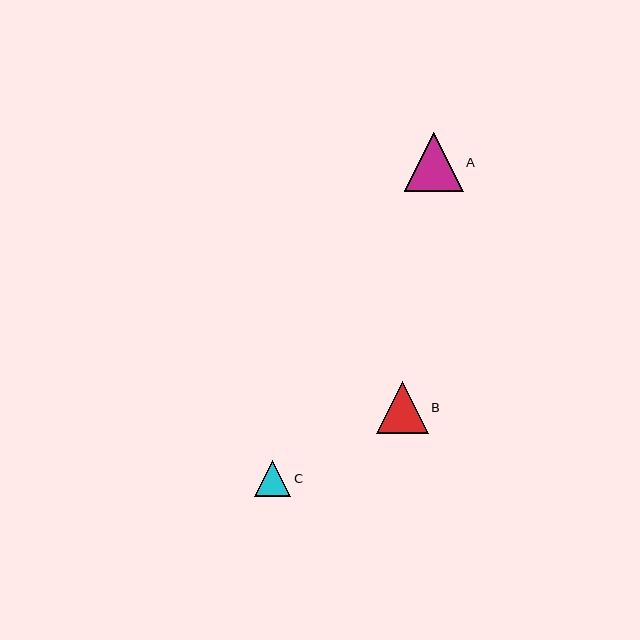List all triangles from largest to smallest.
From largest to smallest: A, B, C.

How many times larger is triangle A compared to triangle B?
Triangle A is approximately 1.1 times the size of triangle B.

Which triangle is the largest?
Triangle A is the largest with a size of approximately 59 pixels.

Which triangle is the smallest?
Triangle C is the smallest with a size of approximately 36 pixels.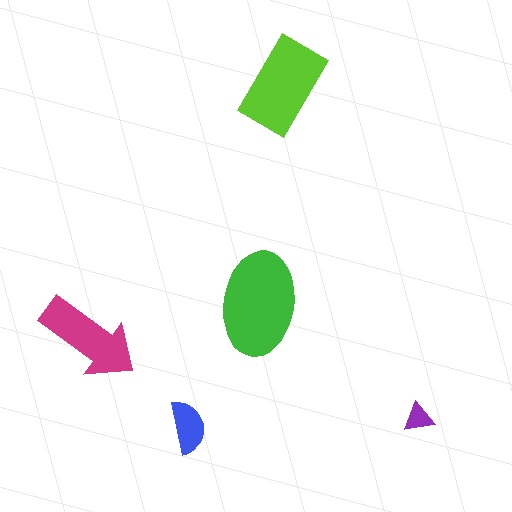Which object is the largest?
The green ellipse.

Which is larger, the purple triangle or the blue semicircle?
The blue semicircle.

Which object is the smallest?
The purple triangle.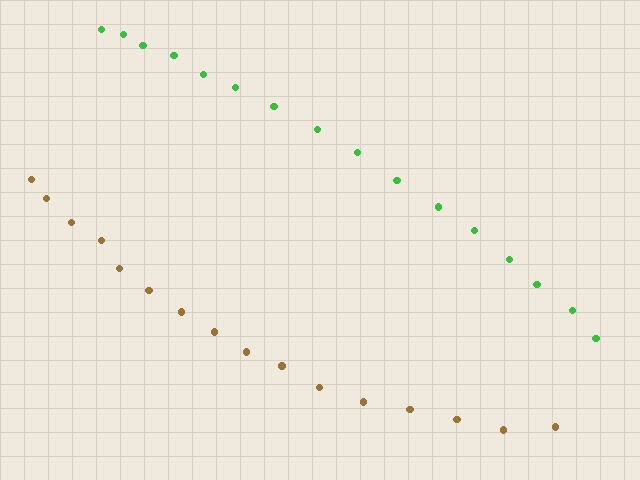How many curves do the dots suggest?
There are 2 distinct paths.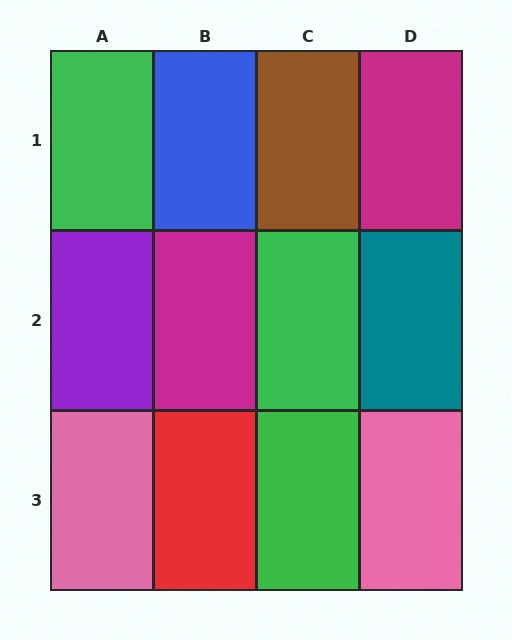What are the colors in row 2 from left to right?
Purple, magenta, green, teal.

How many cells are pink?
2 cells are pink.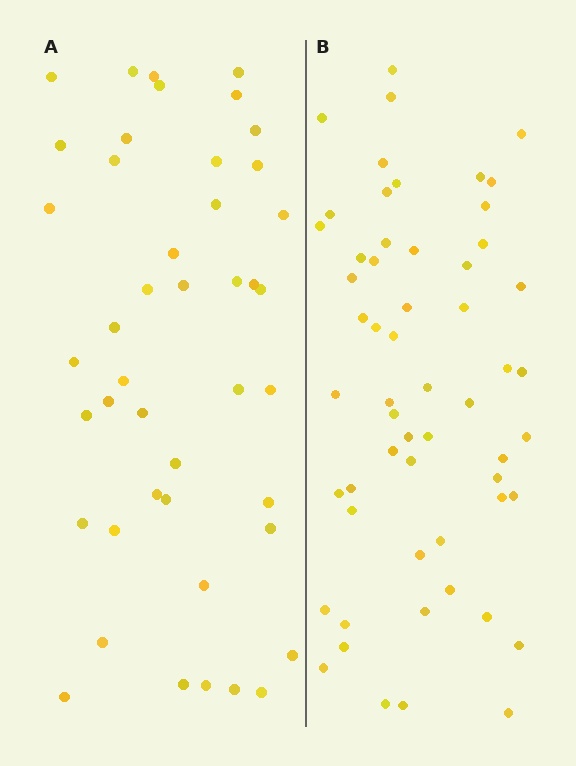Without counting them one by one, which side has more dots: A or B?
Region B (the right region) has more dots.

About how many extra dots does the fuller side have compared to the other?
Region B has approximately 15 more dots than region A.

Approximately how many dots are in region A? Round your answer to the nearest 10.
About 40 dots. (The exact count is 44, which rounds to 40.)